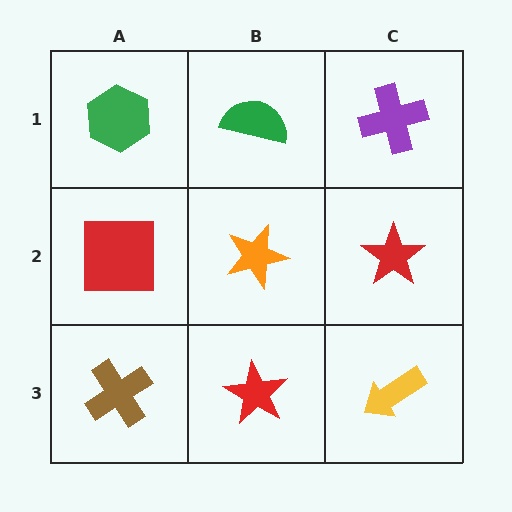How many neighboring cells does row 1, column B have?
3.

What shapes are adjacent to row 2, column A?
A green hexagon (row 1, column A), a brown cross (row 3, column A), an orange star (row 2, column B).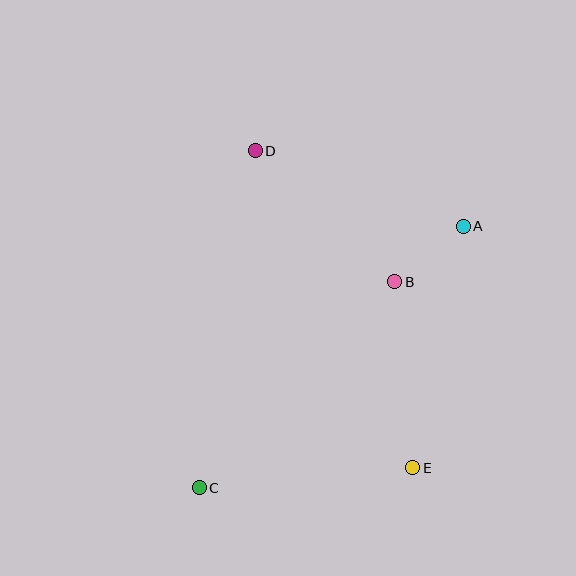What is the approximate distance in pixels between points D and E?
The distance between D and E is approximately 354 pixels.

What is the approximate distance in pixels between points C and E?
The distance between C and E is approximately 214 pixels.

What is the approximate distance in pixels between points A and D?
The distance between A and D is approximately 221 pixels.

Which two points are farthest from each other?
Points A and C are farthest from each other.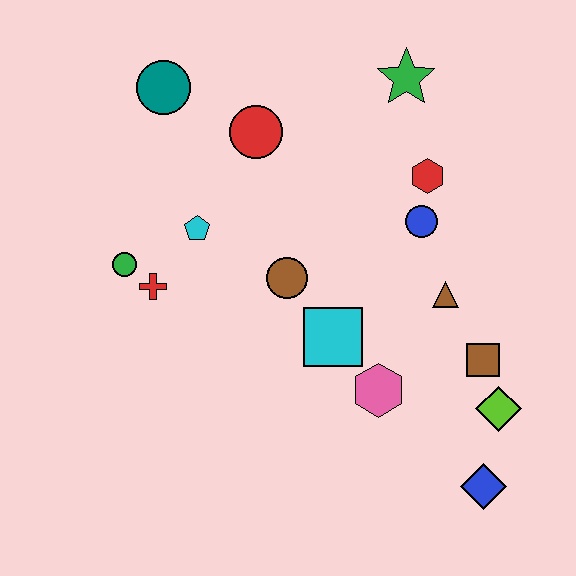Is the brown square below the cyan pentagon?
Yes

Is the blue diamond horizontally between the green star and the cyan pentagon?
No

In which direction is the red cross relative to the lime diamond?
The red cross is to the left of the lime diamond.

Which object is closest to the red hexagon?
The blue circle is closest to the red hexagon.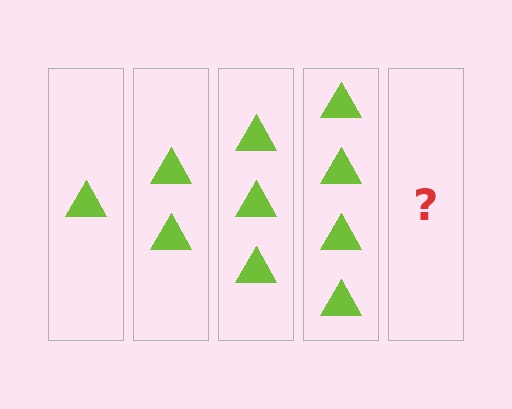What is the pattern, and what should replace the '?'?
The pattern is that each step adds one more triangle. The '?' should be 5 triangles.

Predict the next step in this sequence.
The next step is 5 triangles.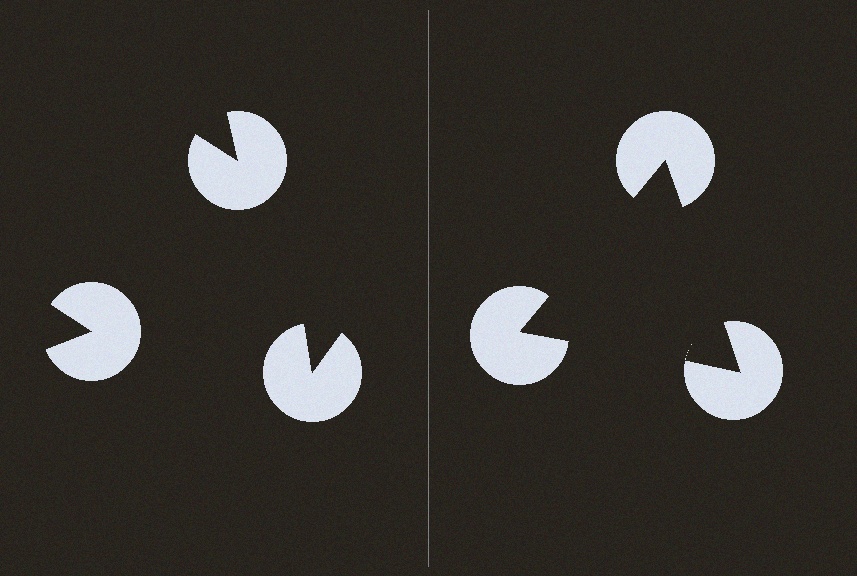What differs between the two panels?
The pac-man discs are positioned identically on both sides; only the wedge orientations differ. On the right they align to a triangle; on the left they are misaligned.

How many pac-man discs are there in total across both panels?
6 — 3 on each side.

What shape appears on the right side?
An illusory triangle.